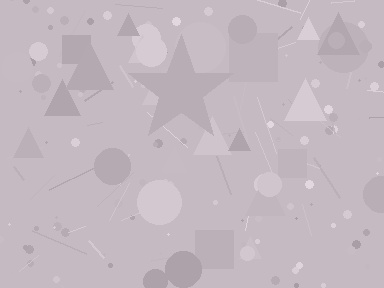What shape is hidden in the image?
A star is hidden in the image.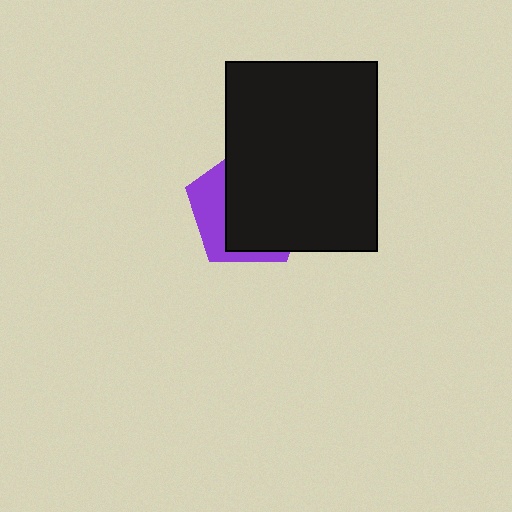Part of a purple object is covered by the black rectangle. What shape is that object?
It is a pentagon.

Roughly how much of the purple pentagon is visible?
A small part of it is visible (roughly 32%).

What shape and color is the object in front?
The object in front is a black rectangle.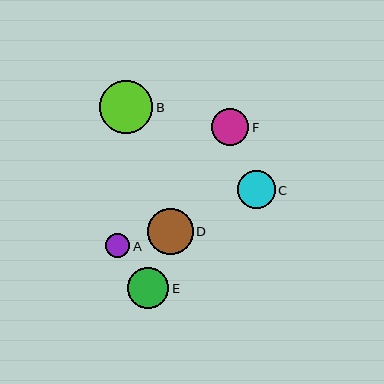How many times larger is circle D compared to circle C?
Circle D is approximately 1.2 times the size of circle C.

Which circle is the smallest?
Circle A is the smallest with a size of approximately 24 pixels.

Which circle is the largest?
Circle B is the largest with a size of approximately 53 pixels.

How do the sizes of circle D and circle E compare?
Circle D and circle E are approximately the same size.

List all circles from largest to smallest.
From largest to smallest: B, D, E, C, F, A.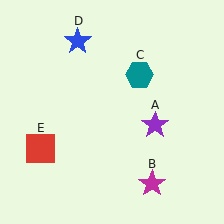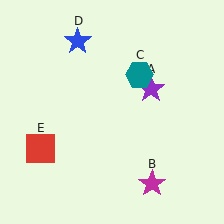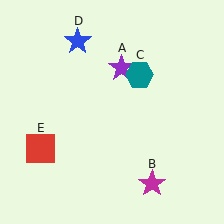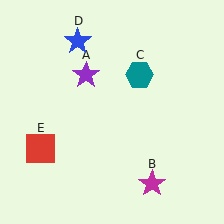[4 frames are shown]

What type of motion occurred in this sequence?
The purple star (object A) rotated counterclockwise around the center of the scene.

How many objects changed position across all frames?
1 object changed position: purple star (object A).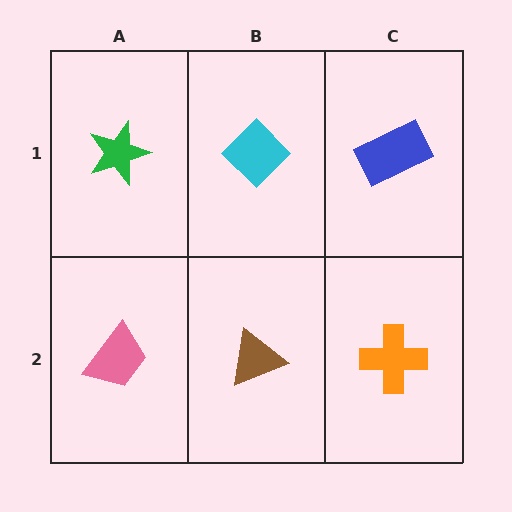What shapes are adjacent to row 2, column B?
A cyan diamond (row 1, column B), a pink trapezoid (row 2, column A), an orange cross (row 2, column C).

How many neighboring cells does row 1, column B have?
3.